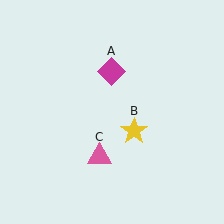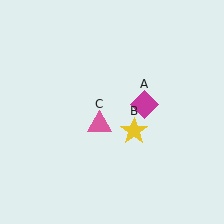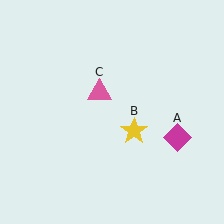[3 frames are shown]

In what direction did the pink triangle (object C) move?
The pink triangle (object C) moved up.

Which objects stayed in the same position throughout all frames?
Yellow star (object B) remained stationary.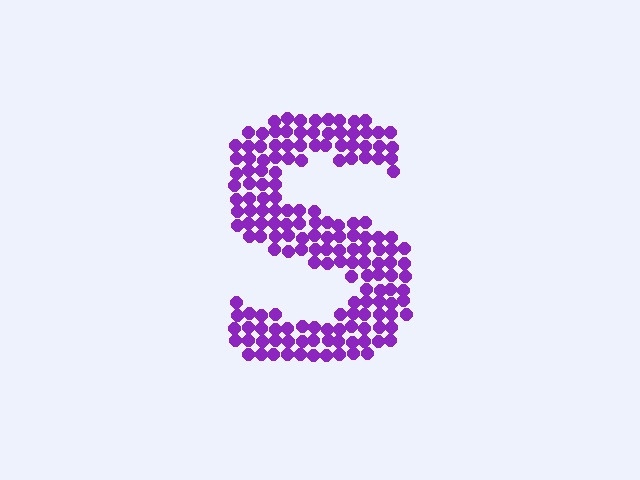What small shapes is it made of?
It is made of small circles.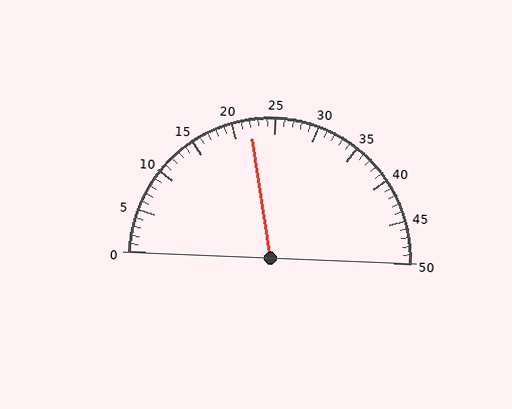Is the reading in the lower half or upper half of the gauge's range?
The reading is in the lower half of the range (0 to 50).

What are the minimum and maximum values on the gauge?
The gauge ranges from 0 to 50.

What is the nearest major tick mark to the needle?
The nearest major tick mark is 20.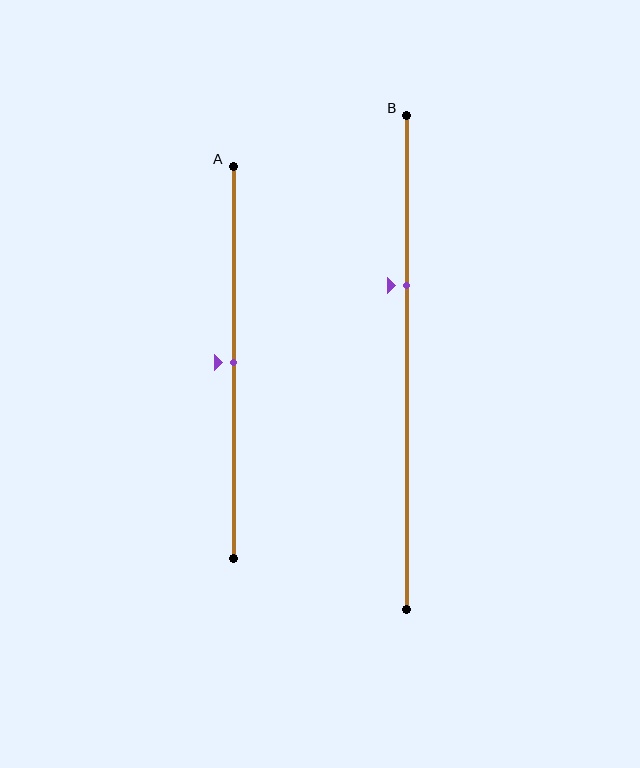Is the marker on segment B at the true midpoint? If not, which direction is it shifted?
No, the marker on segment B is shifted upward by about 16% of the segment length.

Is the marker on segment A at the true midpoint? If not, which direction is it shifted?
Yes, the marker on segment A is at the true midpoint.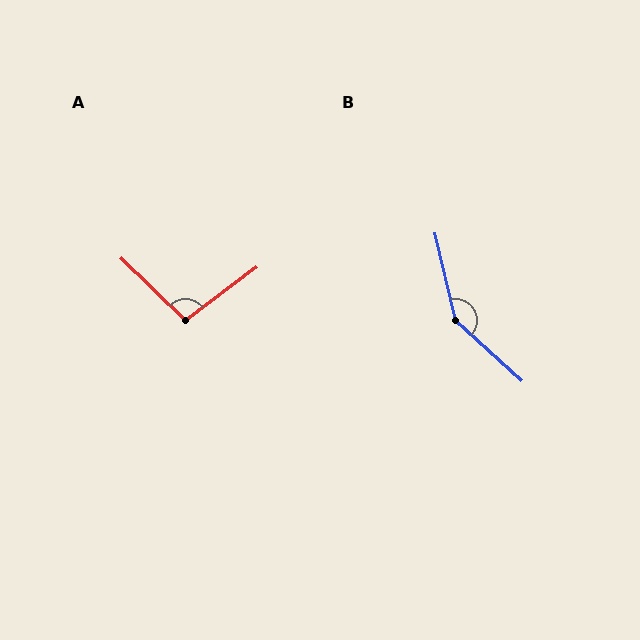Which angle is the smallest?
A, at approximately 100 degrees.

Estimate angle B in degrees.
Approximately 146 degrees.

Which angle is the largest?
B, at approximately 146 degrees.